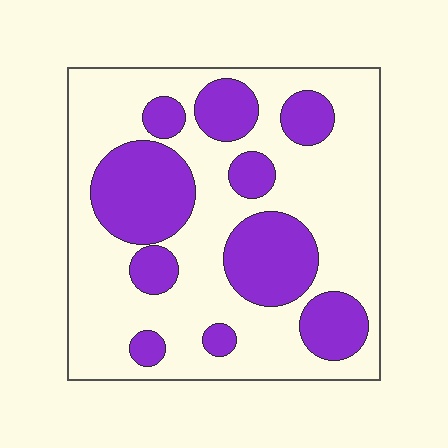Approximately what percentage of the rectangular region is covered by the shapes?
Approximately 35%.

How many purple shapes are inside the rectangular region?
10.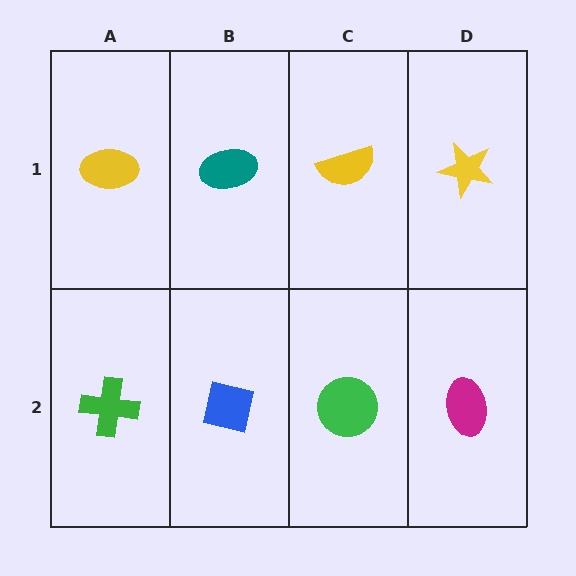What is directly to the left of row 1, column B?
A yellow ellipse.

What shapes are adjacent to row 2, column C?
A yellow semicircle (row 1, column C), a blue square (row 2, column B), a magenta ellipse (row 2, column D).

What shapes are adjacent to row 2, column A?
A yellow ellipse (row 1, column A), a blue square (row 2, column B).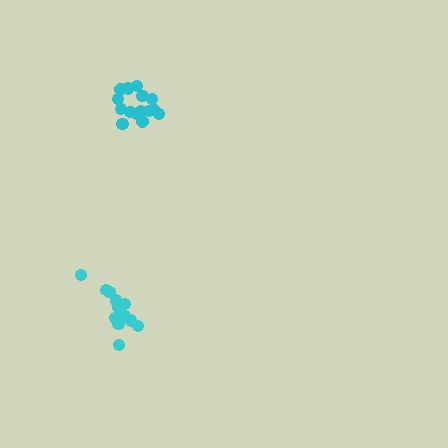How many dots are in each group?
Group 1: 15 dots, Group 2: 13 dots (28 total).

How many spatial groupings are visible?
There are 2 spatial groupings.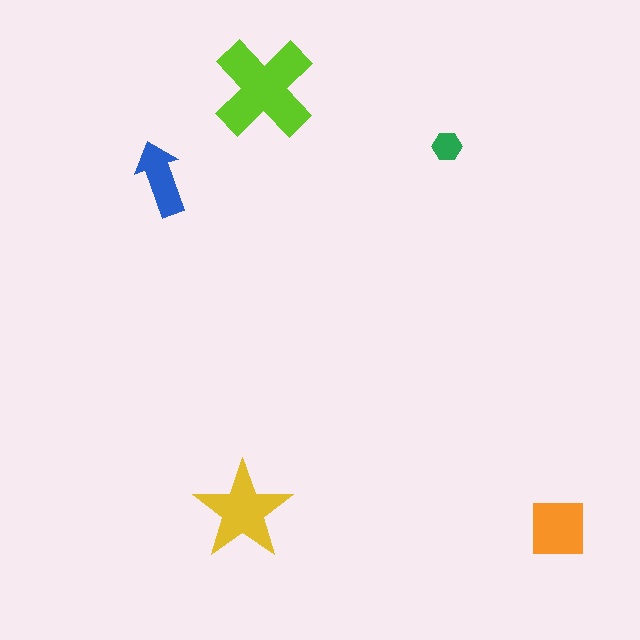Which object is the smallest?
The green hexagon.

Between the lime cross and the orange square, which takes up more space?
The lime cross.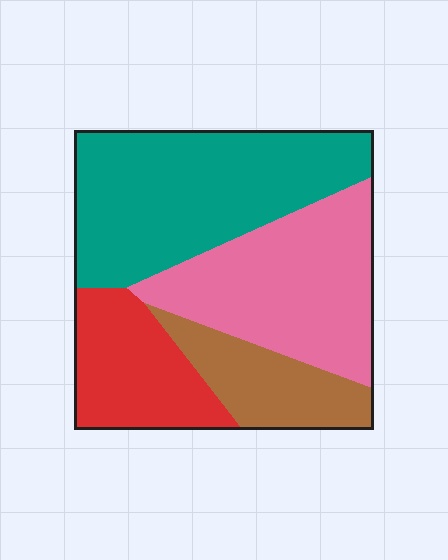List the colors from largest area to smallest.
From largest to smallest: teal, pink, red, brown.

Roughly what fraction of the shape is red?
Red takes up between a sixth and a third of the shape.